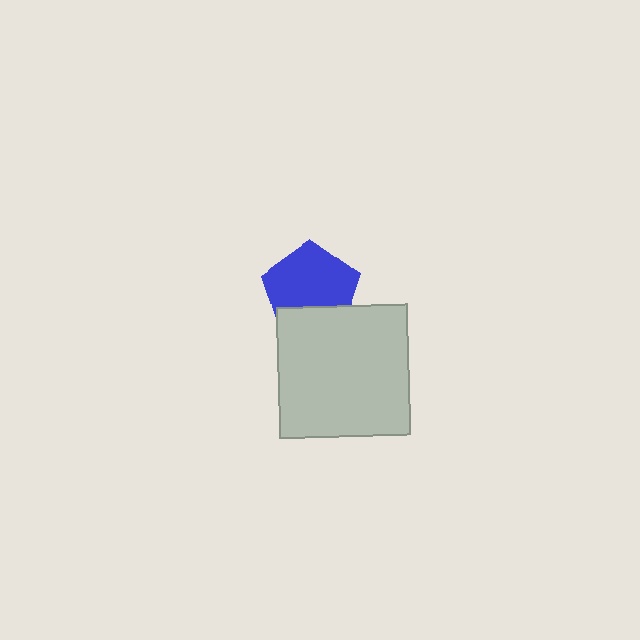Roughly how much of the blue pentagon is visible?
Most of it is visible (roughly 70%).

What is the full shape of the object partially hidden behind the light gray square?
The partially hidden object is a blue pentagon.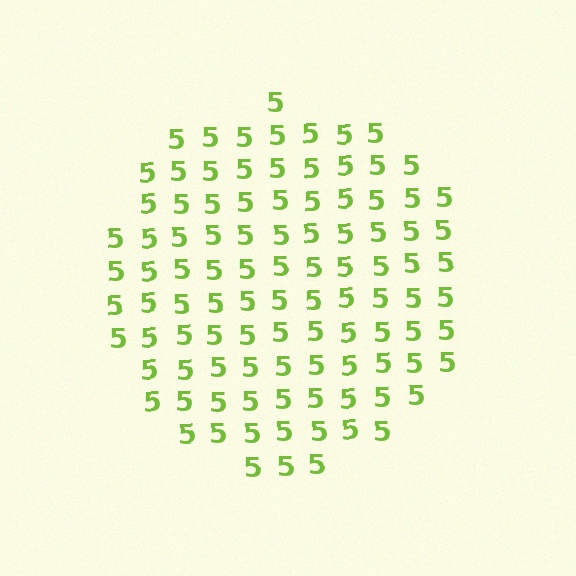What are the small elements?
The small elements are digit 5's.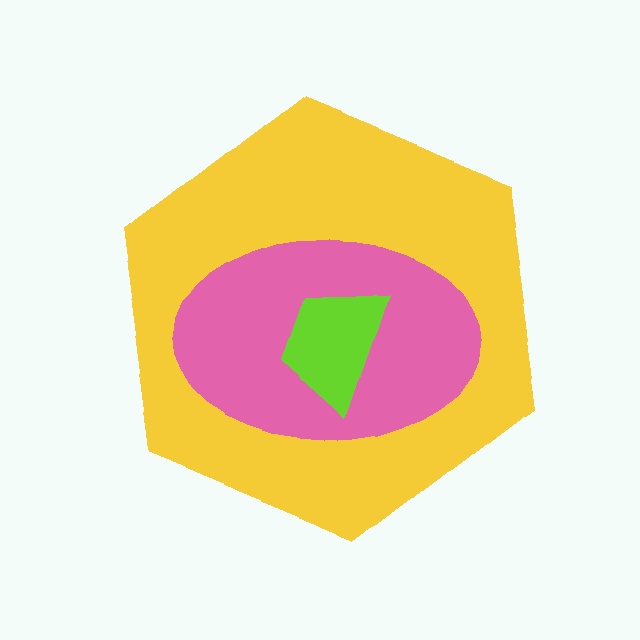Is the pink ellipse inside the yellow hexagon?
Yes.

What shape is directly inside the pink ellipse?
The lime trapezoid.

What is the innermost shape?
The lime trapezoid.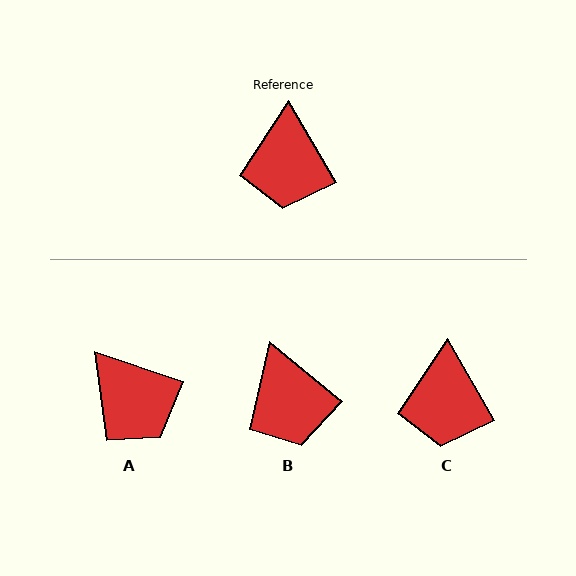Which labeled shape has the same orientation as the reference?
C.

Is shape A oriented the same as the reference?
No, it is off by about 41 degrees.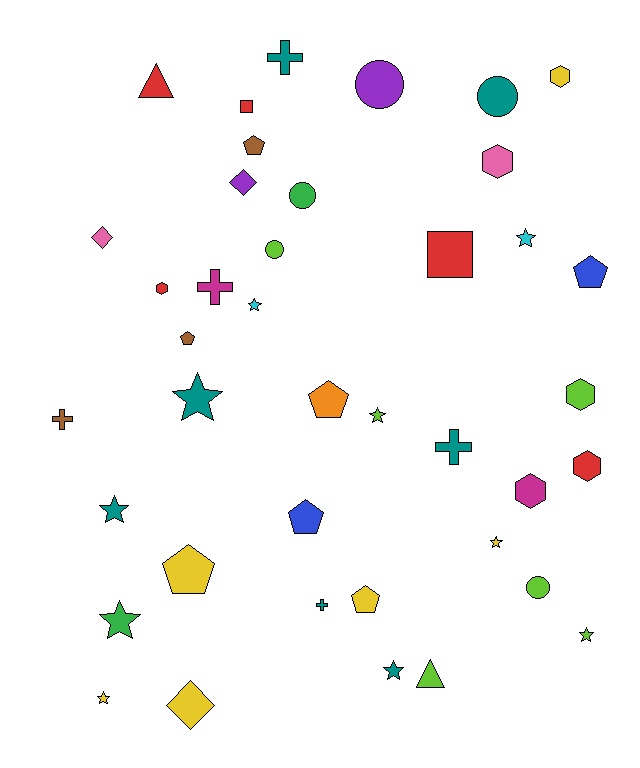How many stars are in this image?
There are 10 stars.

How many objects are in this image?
There are 40 objects.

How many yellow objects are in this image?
There are 6 yellow objects.